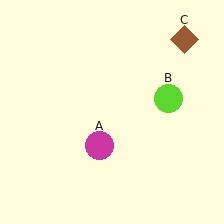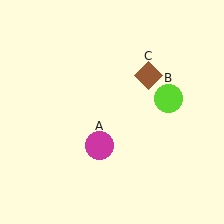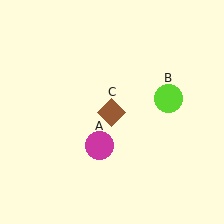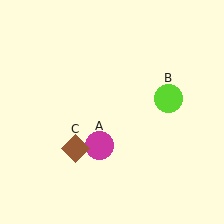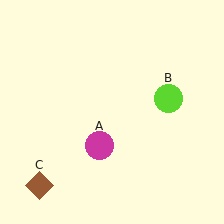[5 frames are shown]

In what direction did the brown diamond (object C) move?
The brown diamond (object C) moved down and to the left.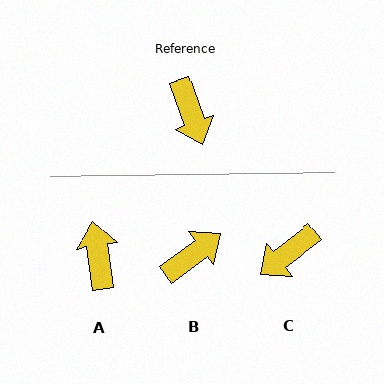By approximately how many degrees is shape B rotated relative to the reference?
Approximately 107 degrees counter-clockwise.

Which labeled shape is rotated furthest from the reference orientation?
A, about 168 degrees away.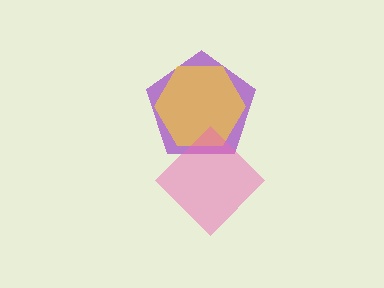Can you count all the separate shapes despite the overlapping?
Yes, there are 3 separate shapes.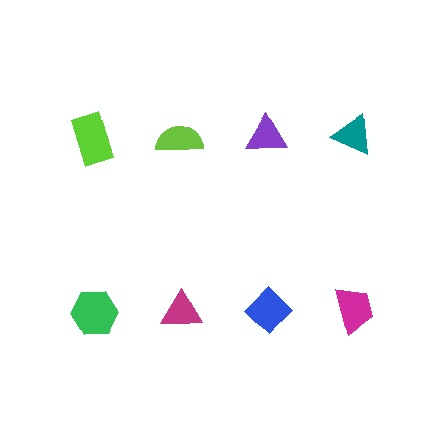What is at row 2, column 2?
A magenta triangle.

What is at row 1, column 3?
A purple triangle.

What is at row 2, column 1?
A green hexagon.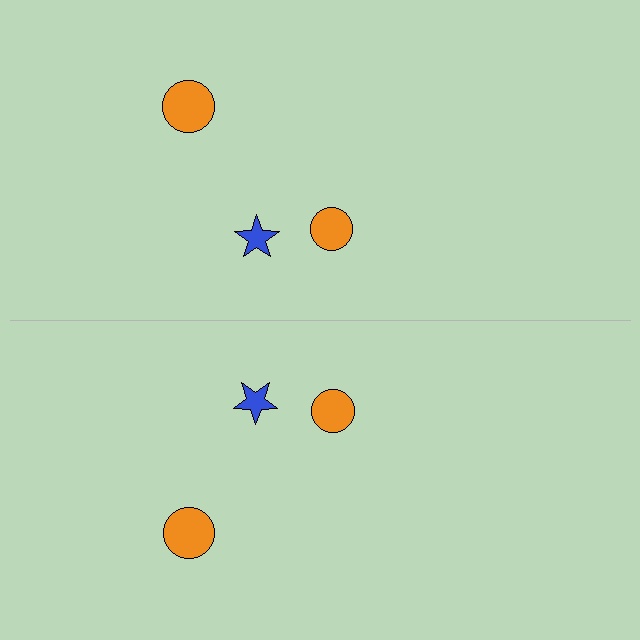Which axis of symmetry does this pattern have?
The pattern has a horizontal axis of symmetry running through the center of the image.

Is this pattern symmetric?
Yes, this pattern has bilateral (reflection) symmetry.